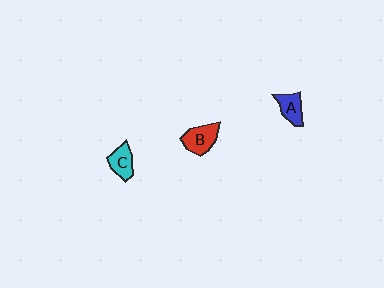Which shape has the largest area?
Shape B (red).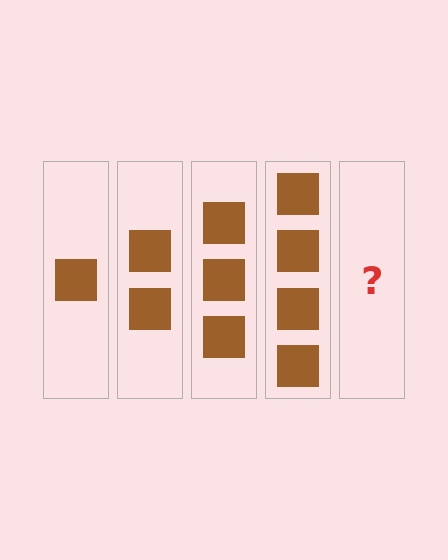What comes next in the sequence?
The next element should be 5 squares.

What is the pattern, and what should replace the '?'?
The pattern is that each step adds one more square. The '?' should be 5 squares.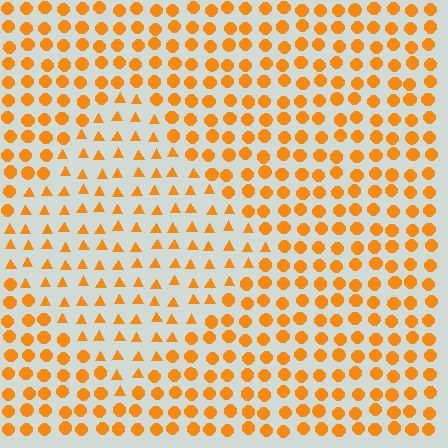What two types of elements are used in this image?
The image uses triangles inside the diamond region and circles outside it.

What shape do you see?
I see a diamond.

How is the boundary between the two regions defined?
The boundary is defined by a change in element shape: triangles inside vs. circles outside. All elements share the same color and spacing.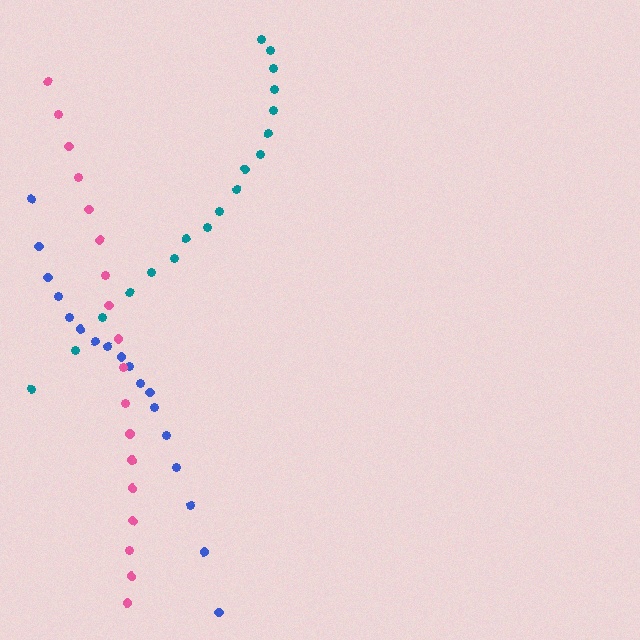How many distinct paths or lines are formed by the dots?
There are 3 distinct paths.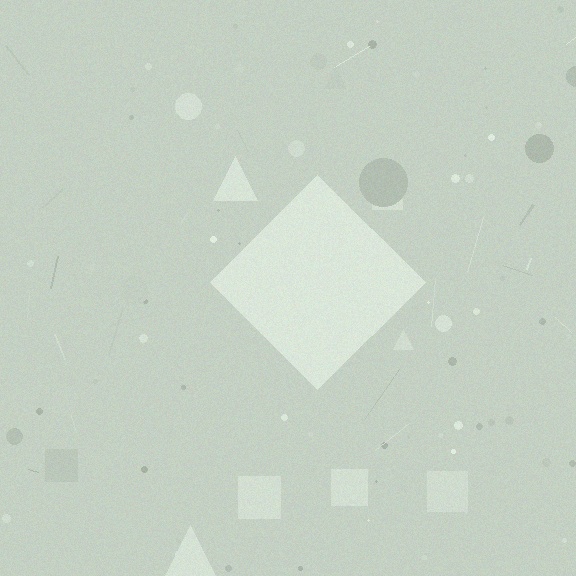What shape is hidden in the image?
A diamond is hidden in the image.